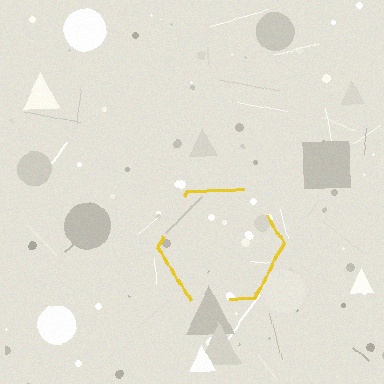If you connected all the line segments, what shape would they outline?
They would outline a hexagon.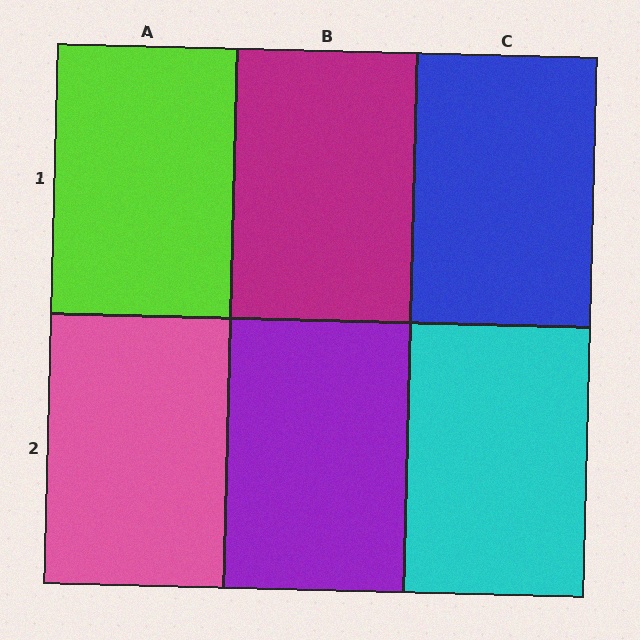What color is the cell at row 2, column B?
Purple.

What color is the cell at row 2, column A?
Pink.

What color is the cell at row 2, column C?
Cyan.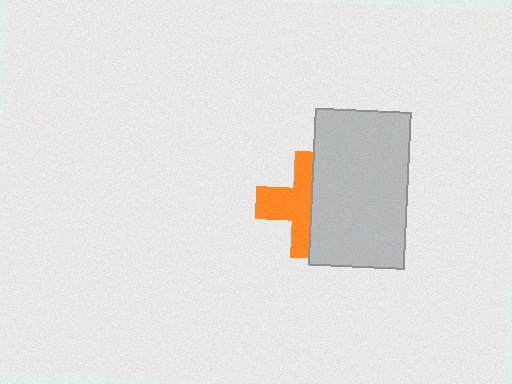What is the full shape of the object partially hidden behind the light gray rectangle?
The partially hidden object is an orange cross.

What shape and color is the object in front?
The object in front is a light gray rectangle.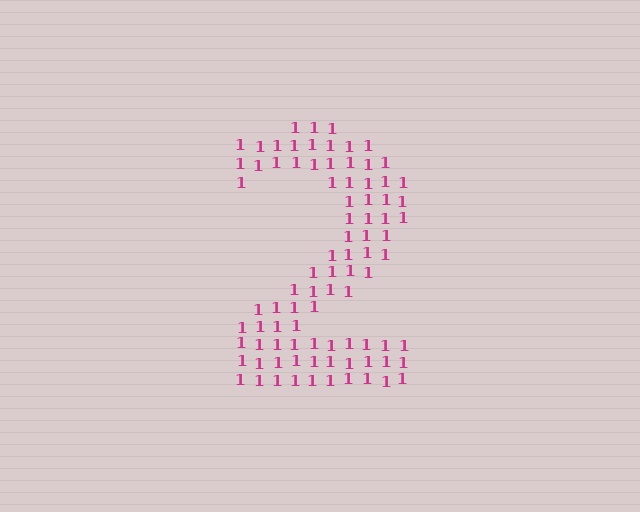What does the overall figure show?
The overall figure shows the digit 2.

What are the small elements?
The small elements are digit 1's.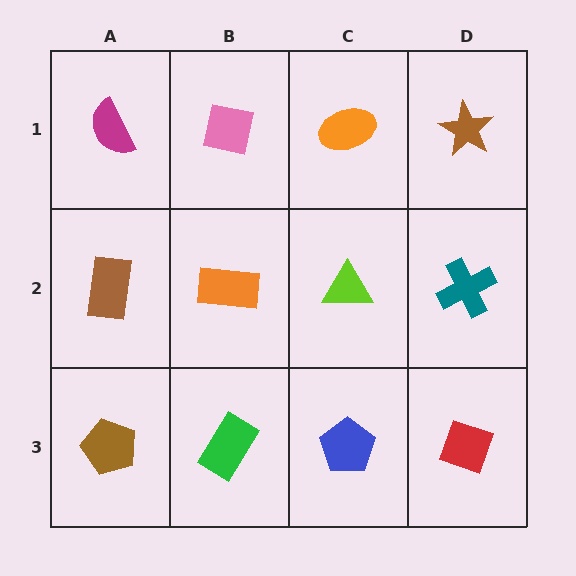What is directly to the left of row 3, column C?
A green rectangle.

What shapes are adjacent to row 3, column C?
A lime triangle (row 2, column C), a green rectangle (row 3, column B), a red diamond (row 3, column D).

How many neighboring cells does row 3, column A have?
2.